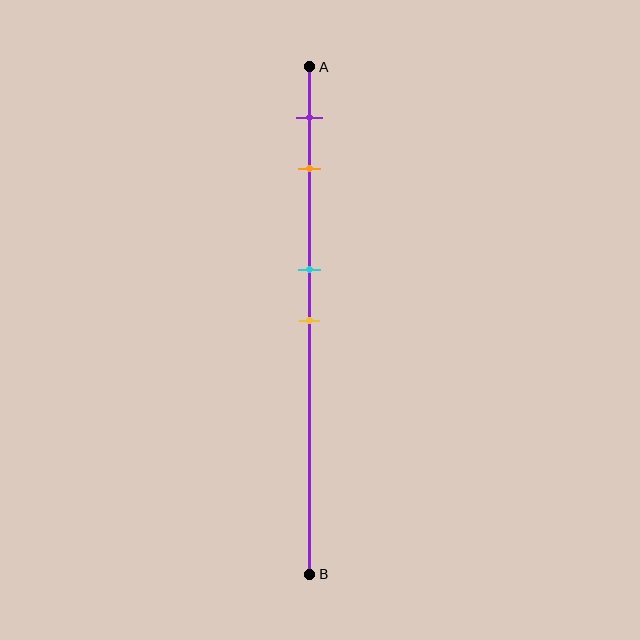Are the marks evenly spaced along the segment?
No, the marks are not evenly spaced.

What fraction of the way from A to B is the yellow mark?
The yellow mark is approximately 50% (0.5) of the way from A to B.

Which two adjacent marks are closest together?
The cyan and yellow marks are the closest adjacent pair.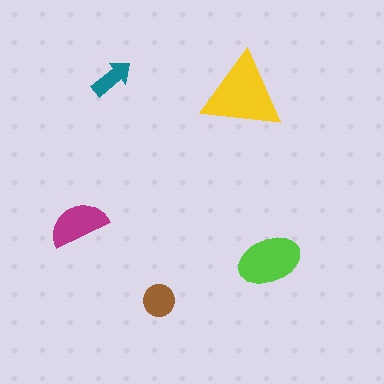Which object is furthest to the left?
The magenta semicircle is leftmost.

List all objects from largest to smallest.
The yellow triangle, the lime ellipse, the magenta semicircle, the brown circle, the teal arrow.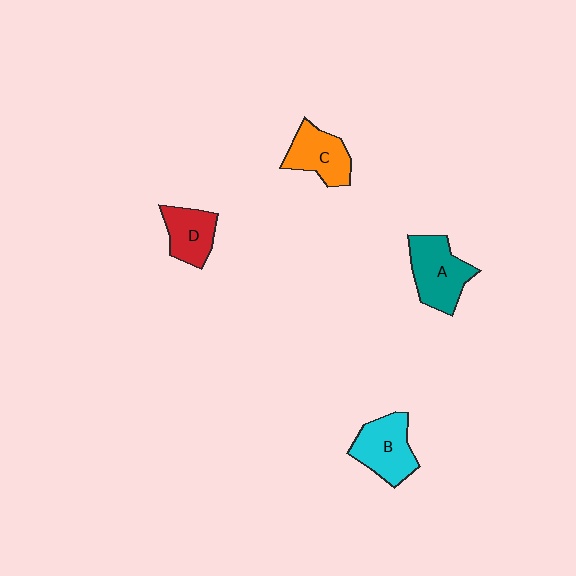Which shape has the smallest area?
Shape D (red).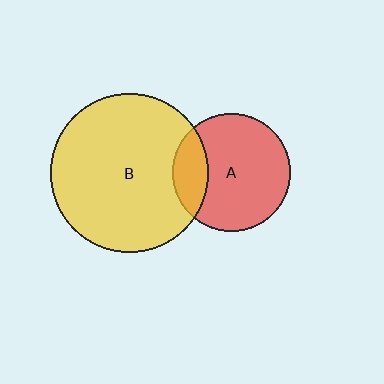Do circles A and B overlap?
Yes.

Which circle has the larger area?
Circle B (yellow).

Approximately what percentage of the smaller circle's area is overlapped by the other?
Approximately 20%.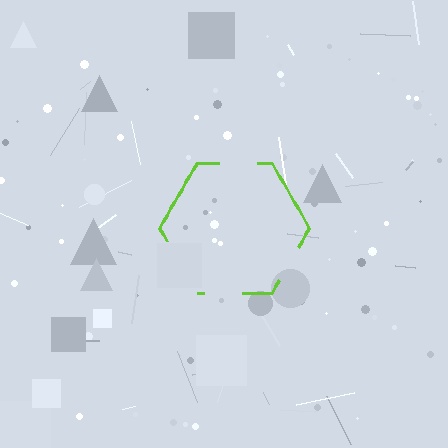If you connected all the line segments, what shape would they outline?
They would outline a hexagon.